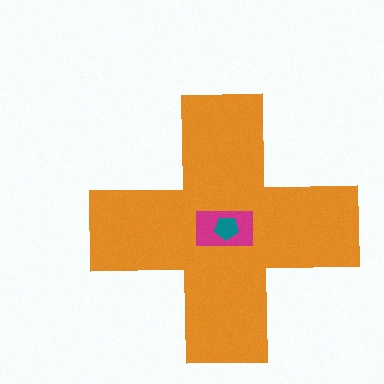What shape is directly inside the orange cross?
The magenta rectangle.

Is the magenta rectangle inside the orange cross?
Yes.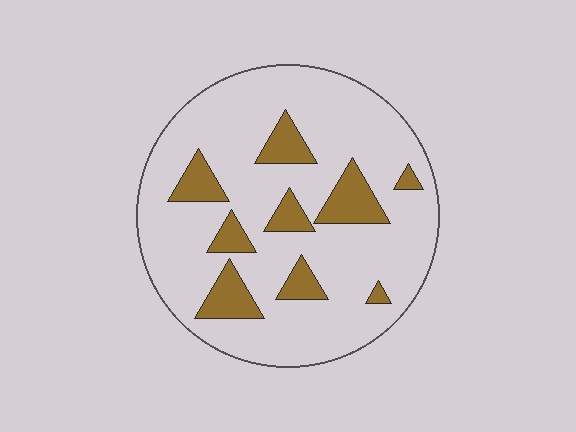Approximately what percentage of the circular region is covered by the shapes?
Approximately 20%.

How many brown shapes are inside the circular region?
9.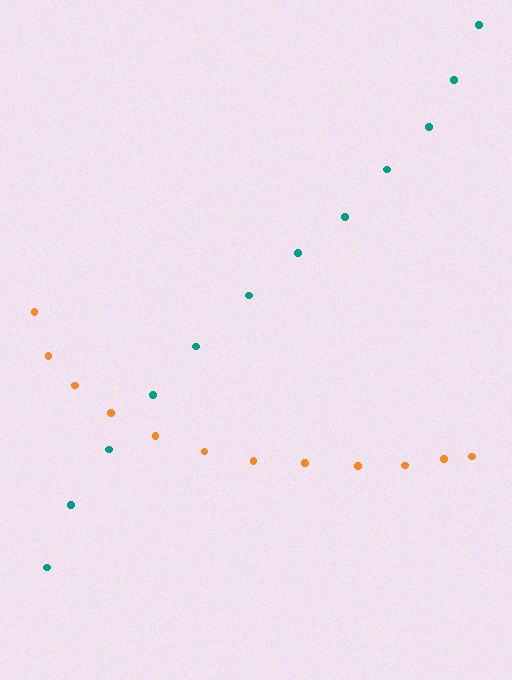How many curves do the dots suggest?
There are 2 distinct paths.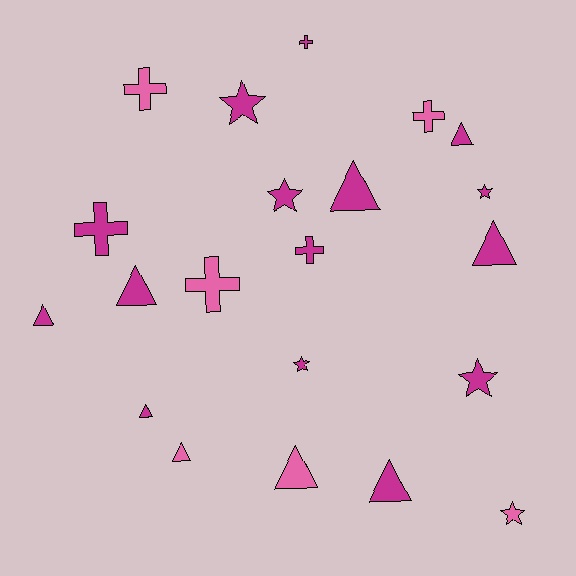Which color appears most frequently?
Magenta, with 15 objects.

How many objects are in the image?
There are 21 objects.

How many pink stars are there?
There is 1 pink star.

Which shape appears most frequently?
Triangle, with 9 objects.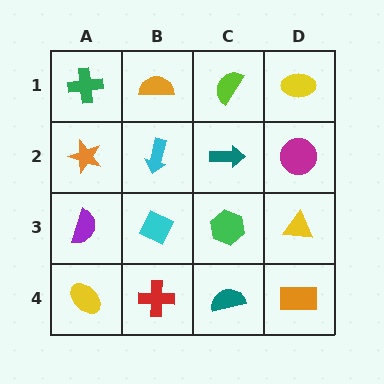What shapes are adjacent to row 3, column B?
A cyan arrow (row 2, column B), a red cross (row 4, column B), a purple semicircle (row 3, column A), a green hexagon (row 3, column C).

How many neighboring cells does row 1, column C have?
3.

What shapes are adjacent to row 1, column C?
A teal arrow (row 2, column C), an orange semicircle (row 1, column B), a yellow ellipse (row 1, column D).